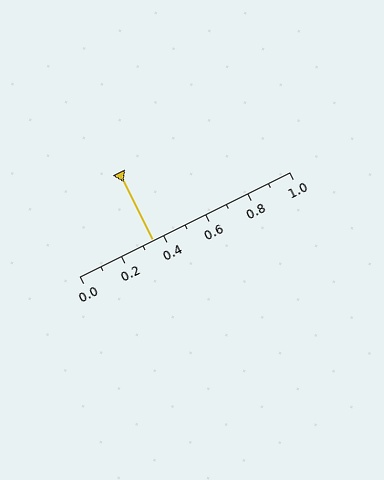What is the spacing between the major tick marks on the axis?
The major ticks are spaced 0.2 apart.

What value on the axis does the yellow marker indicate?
The marker indicates approximately 0.35.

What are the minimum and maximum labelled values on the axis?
The axis runs from 0.0 to 1.0.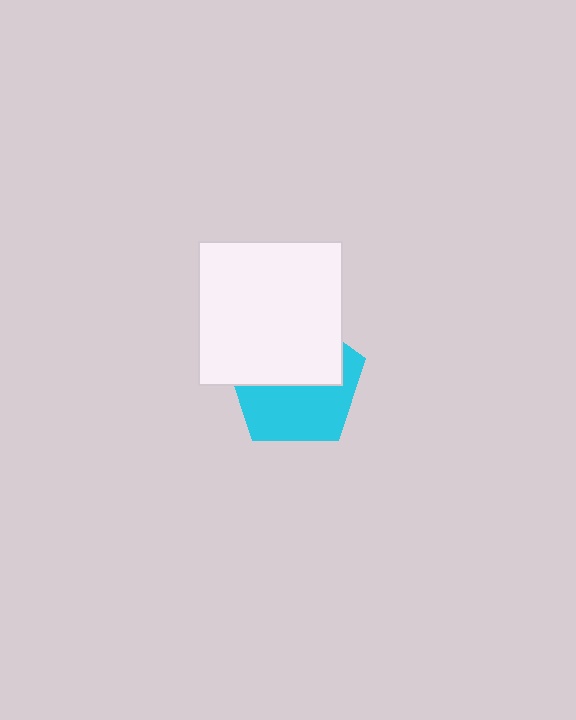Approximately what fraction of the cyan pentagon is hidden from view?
Roughly 50% of the cyan pentagon is hidden behind the white square.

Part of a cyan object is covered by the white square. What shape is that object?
It is a pentagon.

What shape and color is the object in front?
The object in front is a white square.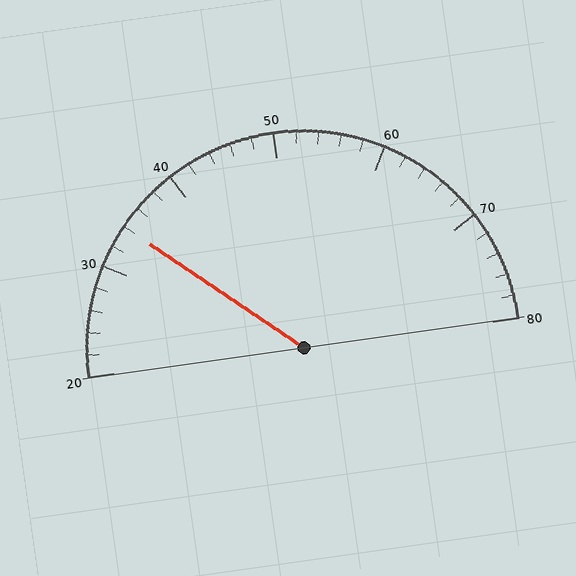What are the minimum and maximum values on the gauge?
The gauge ranges from 20 to 80.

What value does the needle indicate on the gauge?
The needle indicates approximately 34.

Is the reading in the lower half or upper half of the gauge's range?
The reading is in the lower half of the range (20 to 80).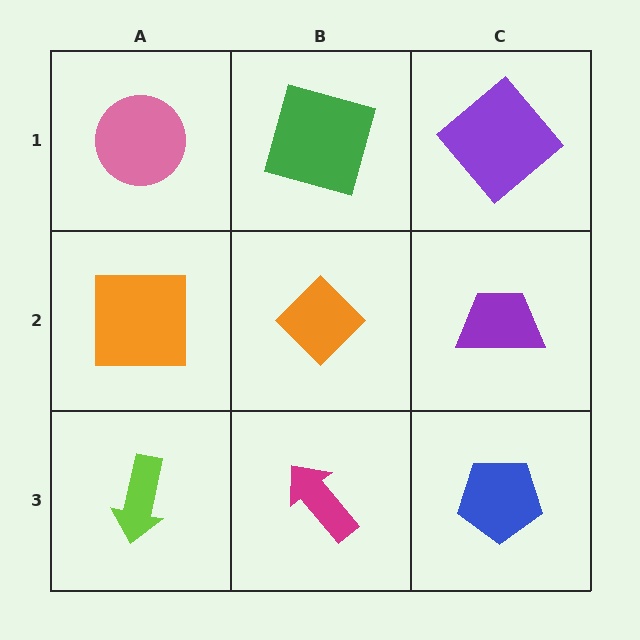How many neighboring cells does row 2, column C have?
3.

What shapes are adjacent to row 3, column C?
A purple trapezoid (row 2, column C), a magenta arrow (row 3, column B).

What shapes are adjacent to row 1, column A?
An orange square (row 2, column A), a green square (row 1, column B).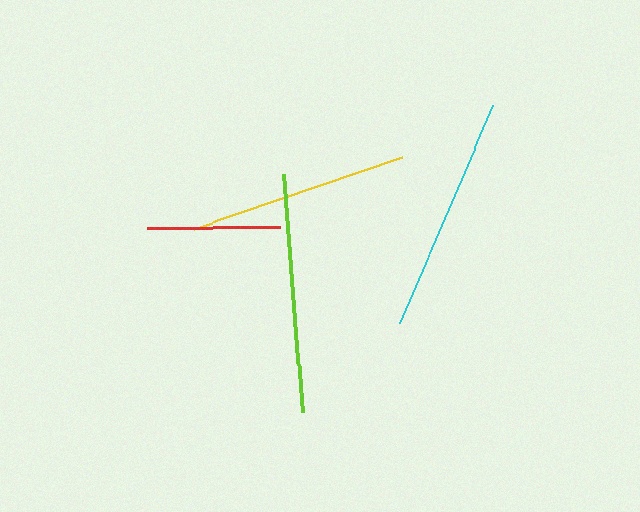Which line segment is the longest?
The lime line is the longest at approximately 239 pixels.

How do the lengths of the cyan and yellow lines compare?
The cyan and yellow lines are approximately the same length.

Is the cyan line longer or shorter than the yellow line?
The cyan line is longer than the yellow line.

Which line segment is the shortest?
The red line is the shortest at approximately 132 pixels.